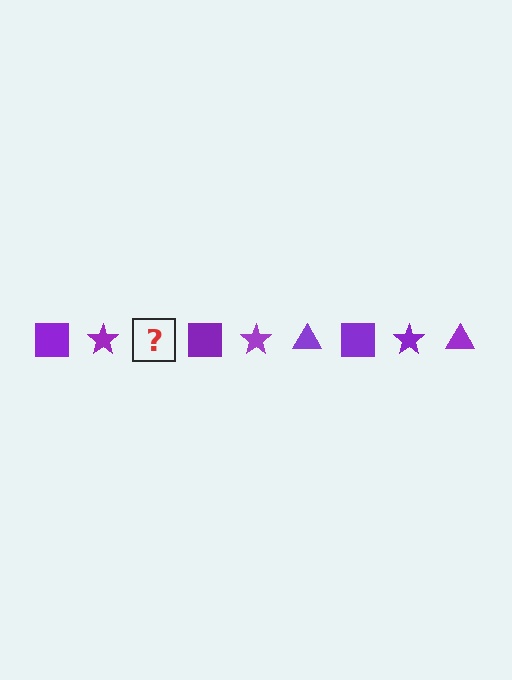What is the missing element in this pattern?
The missing element is a purple triangle.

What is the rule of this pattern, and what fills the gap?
The rule is that the pattern cycles through square, star, triangle shapes in purple. The gap should be filled with a purple triangle.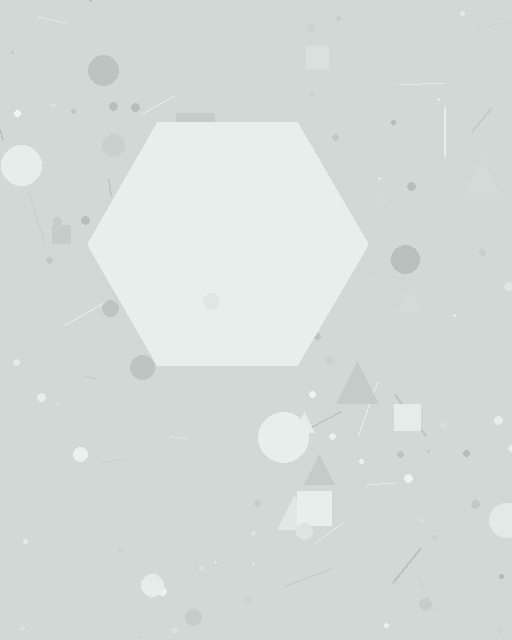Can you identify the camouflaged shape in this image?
The camouflaged shape is a hexagon.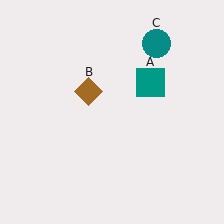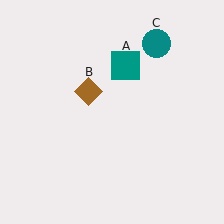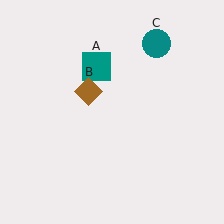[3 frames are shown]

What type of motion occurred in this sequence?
The teal square (object A) rotated counterclockwise around the center of the scene.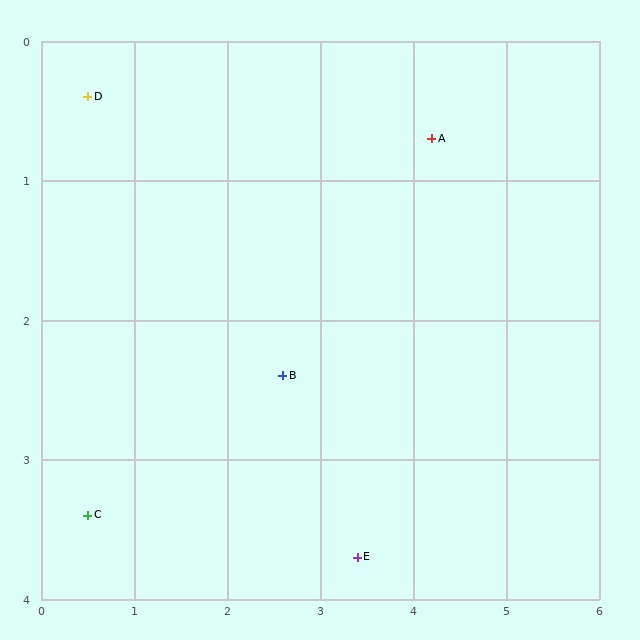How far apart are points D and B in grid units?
Points D and B are about 2.9 grid units apart.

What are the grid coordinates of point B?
Point B is at approximately (2.6, 2.4).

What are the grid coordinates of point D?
Point D is at approximately (0.5, 0.4).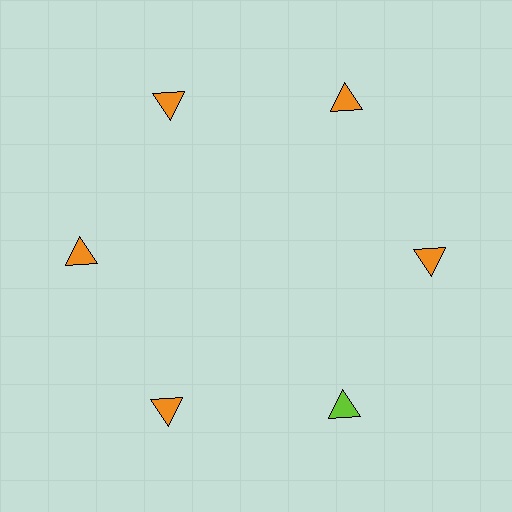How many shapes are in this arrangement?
There are 6 shapes arranged in a ring pattern.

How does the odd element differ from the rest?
It has a different color: lime instead of orange.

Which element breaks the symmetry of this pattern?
The lime triangle at roughly the 5 o'clock position breaks the symmetry. All other shapes are orange triangles.